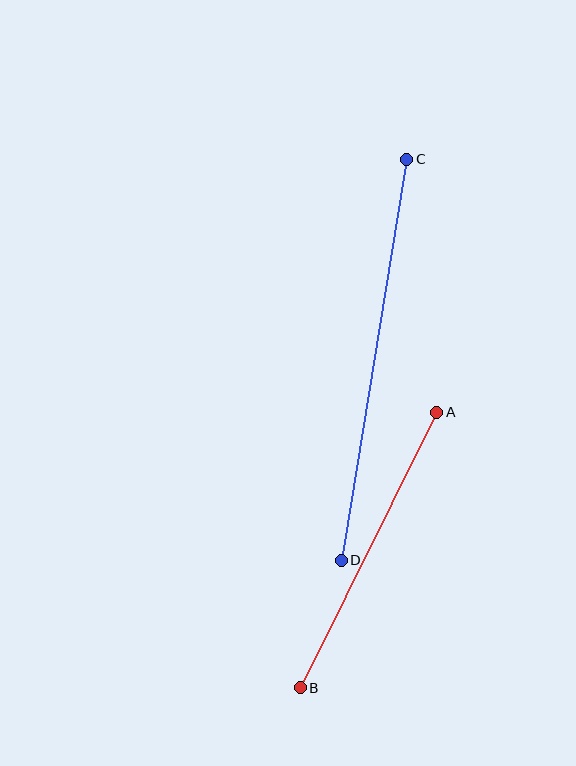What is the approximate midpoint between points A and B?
The midpoint is at approximately (368, 550) pixels.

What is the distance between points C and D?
The distance is approximately 406 pixels.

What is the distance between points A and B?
The distance is approximately 307 pixels.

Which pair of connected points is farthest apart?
Points C and D are farthest apart.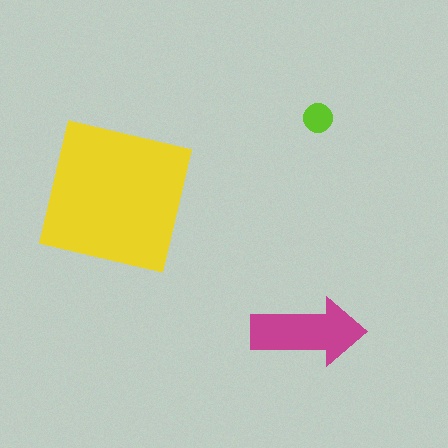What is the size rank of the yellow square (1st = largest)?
1st.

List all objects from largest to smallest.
The yellow square, the magenta arrow, the lime circle.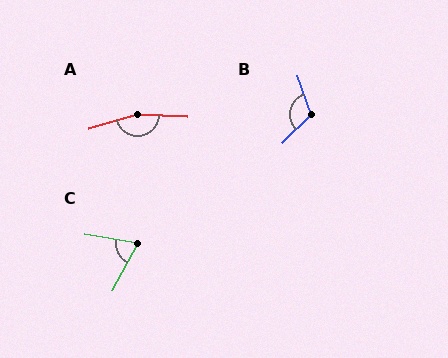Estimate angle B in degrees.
Approximately 114 degrees.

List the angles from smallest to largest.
C (71°), B (114°), A (162°).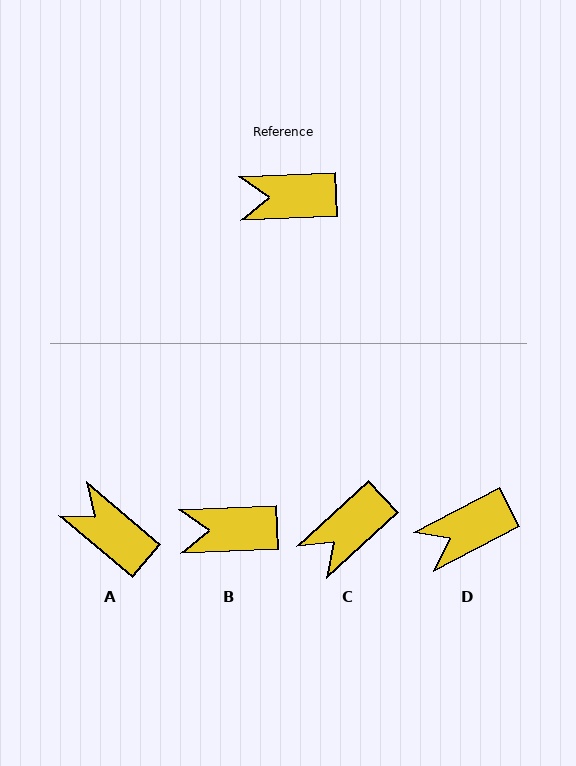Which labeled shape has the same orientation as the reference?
B.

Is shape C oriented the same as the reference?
No, it is off by about 40 degrees.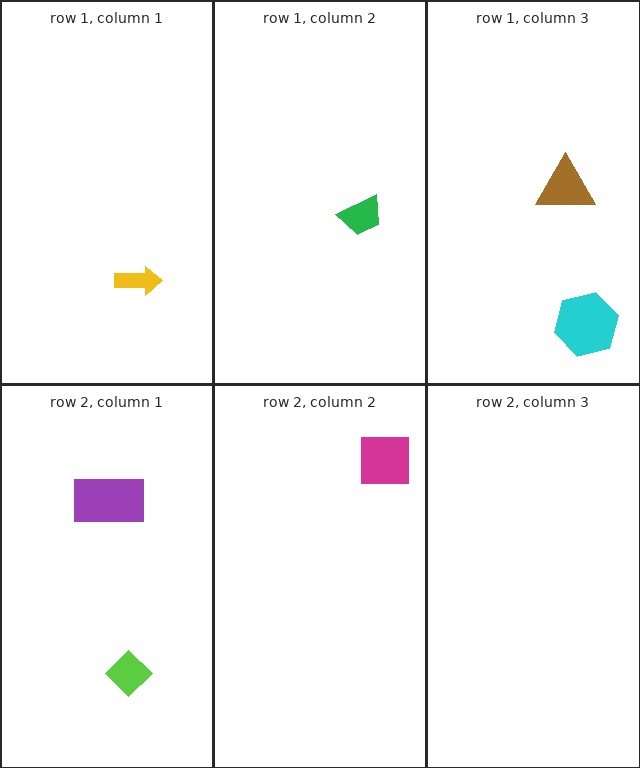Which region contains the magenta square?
The row 2, column 2 region.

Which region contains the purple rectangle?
The row 2, column 1 region.